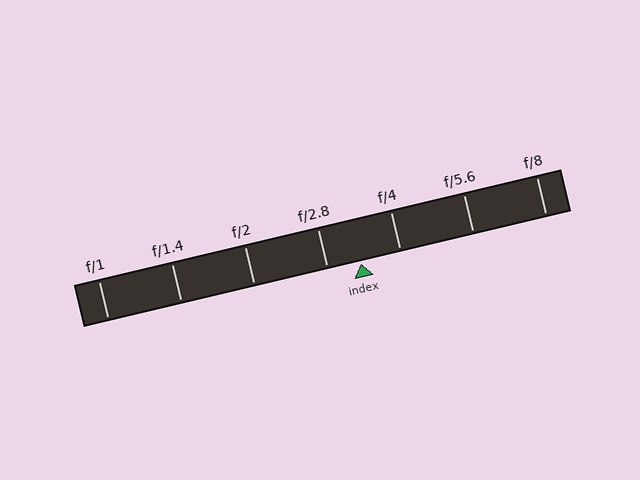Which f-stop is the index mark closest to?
The index mark is closest to f/2.8.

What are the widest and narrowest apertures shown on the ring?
The widest aperture shown is f/1 and the narrowest is f/8.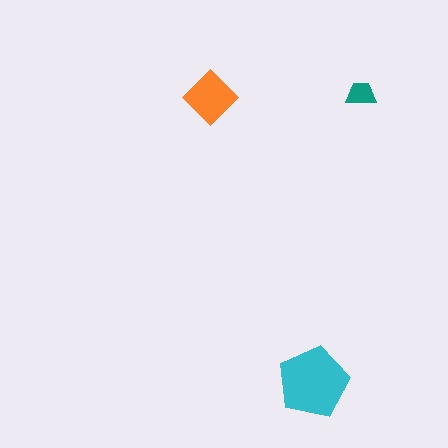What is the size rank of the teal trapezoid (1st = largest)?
3rd.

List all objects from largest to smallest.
The cyan pentagon, the orange diamond, the teal trapezoid.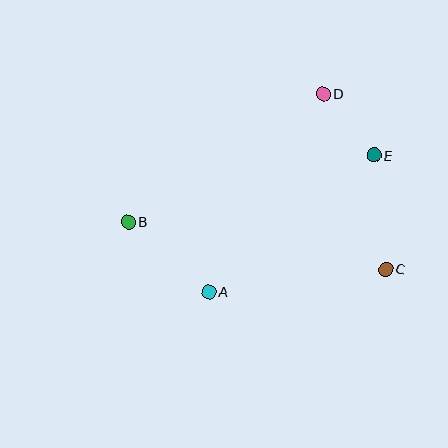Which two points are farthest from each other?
Points B and C are farthest from each other.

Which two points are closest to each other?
Points D and E are closest to each other.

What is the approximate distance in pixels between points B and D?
The distance between B and D is approximately 233 pixels.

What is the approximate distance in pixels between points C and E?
The distance between C and E is approximately 115 pixels.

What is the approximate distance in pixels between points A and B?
The distance between A and B is approximately 107 pixels.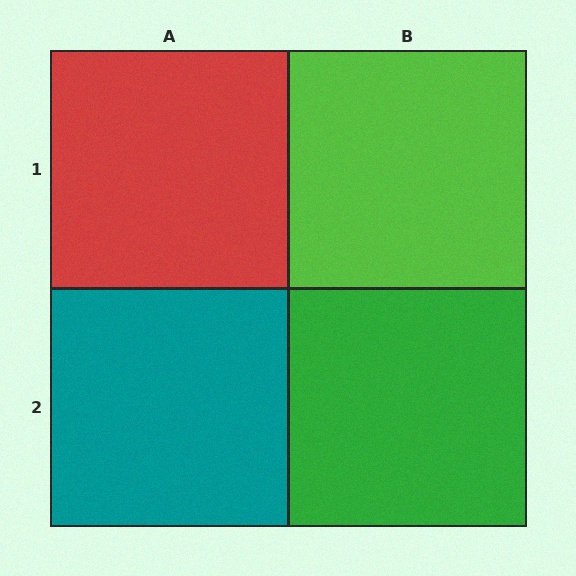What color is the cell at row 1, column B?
Lime.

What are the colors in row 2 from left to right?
Teal, green.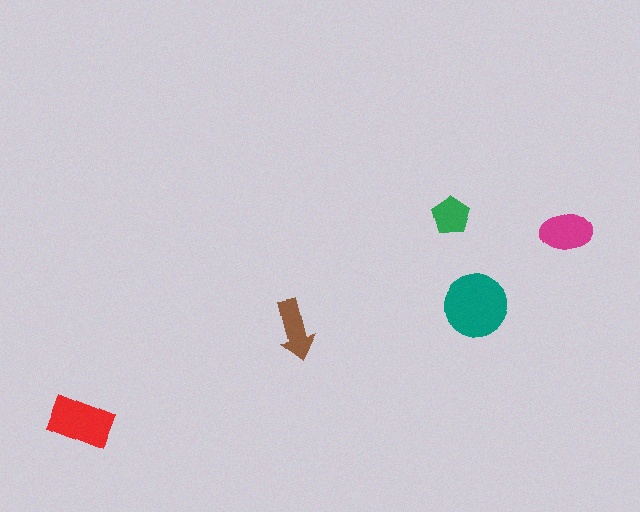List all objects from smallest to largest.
The green pentagon, the brown arrow, the magenta ellipse, the red rectangle, the teal circle.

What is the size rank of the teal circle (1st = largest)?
1st.